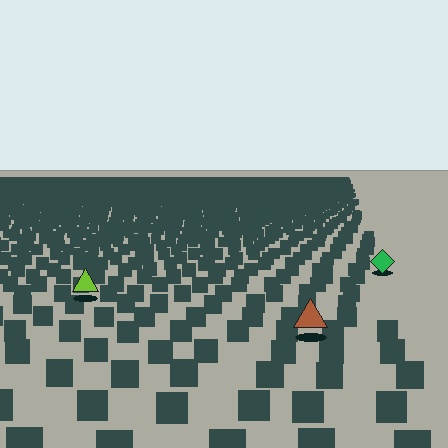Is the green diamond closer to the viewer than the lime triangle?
No. The lime triangle is closer — you can tell from the texture gradient: the ground texture is coarser near it.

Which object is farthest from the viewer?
The green diamond is farthest from the viewer. It appears smaller and the ground texture around it is denser.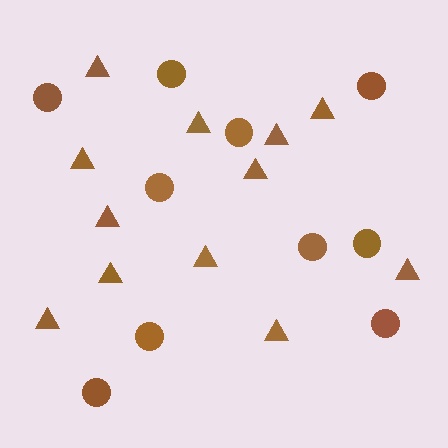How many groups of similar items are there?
There are 2 groups: one group of circles (10) and one group of triangles (12).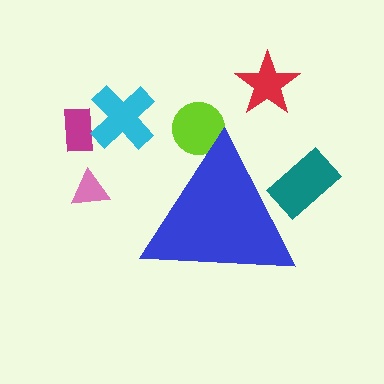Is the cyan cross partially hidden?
No, the cyan cross is fully visible.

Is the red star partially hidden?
No, the red star is fully visible.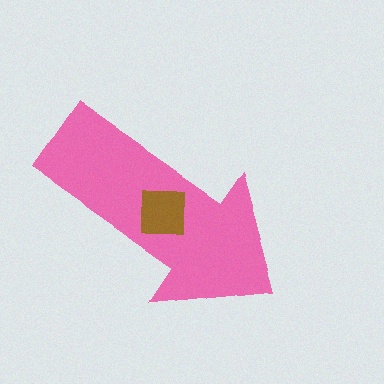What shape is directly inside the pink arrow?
The brown square.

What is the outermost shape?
The pink arrow.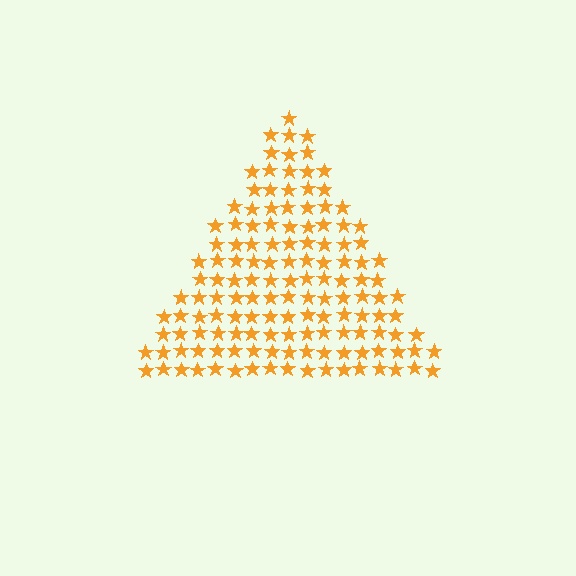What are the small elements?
The small elements are stars.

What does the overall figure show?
The overall figure shows a triangle.